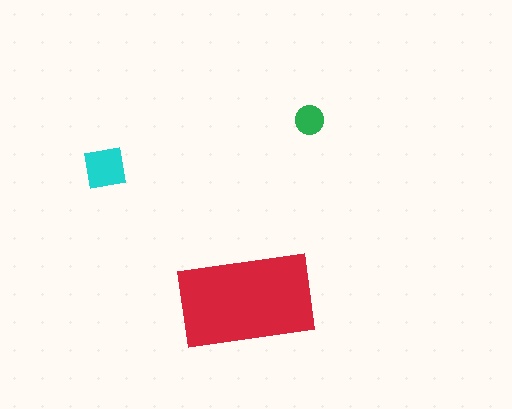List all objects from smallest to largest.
The green circle, the cyan square, the red rectangle.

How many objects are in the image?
There are 3 objects in the image.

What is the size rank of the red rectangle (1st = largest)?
1st.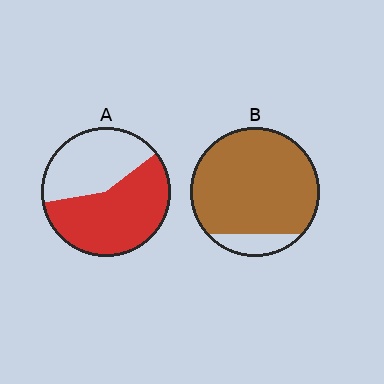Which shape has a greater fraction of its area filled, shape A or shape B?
Shape B.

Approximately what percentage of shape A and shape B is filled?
A is approximately 60% and B is approximately 90%.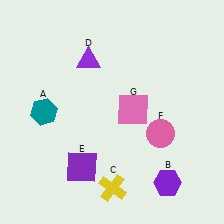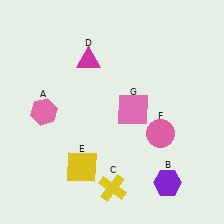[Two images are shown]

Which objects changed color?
A changed from teal to pink. D changed from purple to magenta. E changed from purple to yellow.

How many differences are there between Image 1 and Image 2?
There are 3 differences between the two images.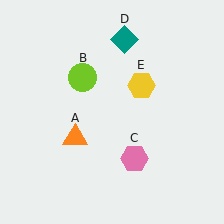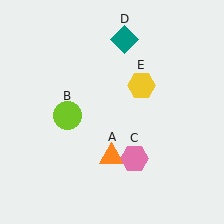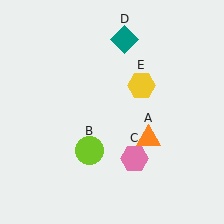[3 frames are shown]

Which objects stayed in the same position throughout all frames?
Pink hexagon (object C) and teal diamond (object D) and yellow hexagon (object E) remained stationary.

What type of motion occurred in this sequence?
The orange triangle (object A), lime circle (object B) rotated counterclockwise around the center of the scene.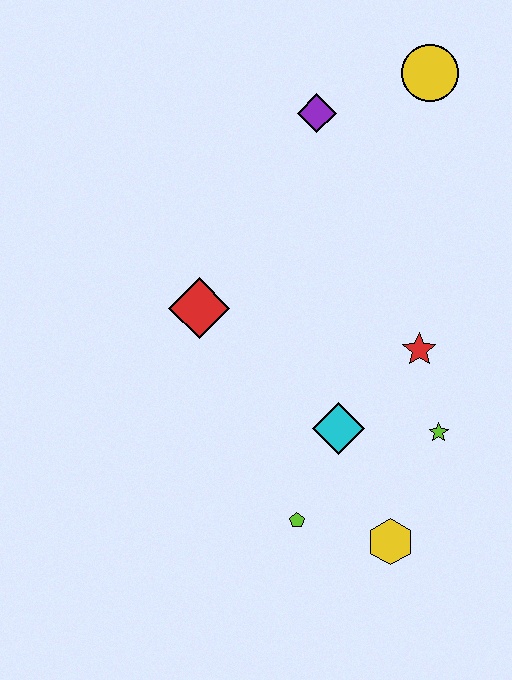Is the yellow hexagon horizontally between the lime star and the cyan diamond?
Yes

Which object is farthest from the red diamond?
The yellow circle is farthest from the red diamond.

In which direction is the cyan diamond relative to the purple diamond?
The cyan diamond is below the purple diamond.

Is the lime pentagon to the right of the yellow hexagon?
No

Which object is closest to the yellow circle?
The purple diamond is closest to the yellow circle.